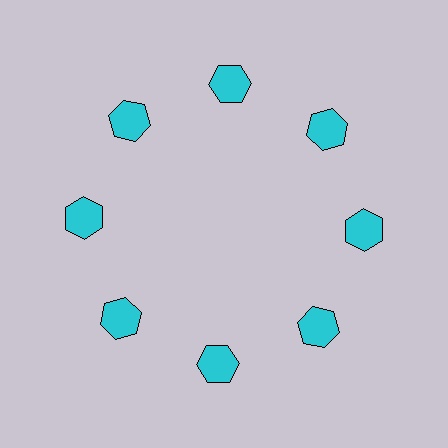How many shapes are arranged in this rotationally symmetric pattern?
There are 8 shapes, arranged in 8 groups of 1.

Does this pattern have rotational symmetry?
Yes, this pattern has 8-fold rotational symmetry. It looks the same after rotating 45 degrees around the center.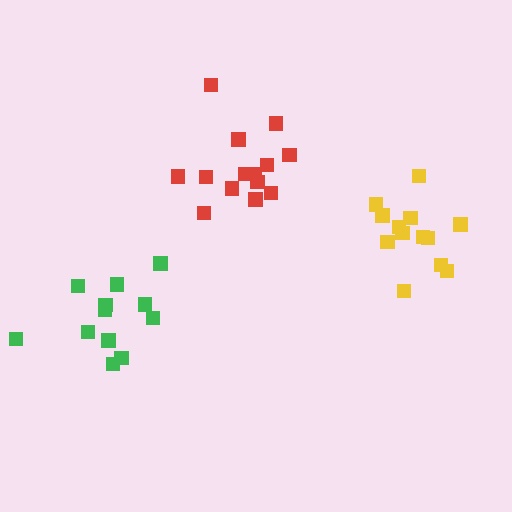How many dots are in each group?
Group 1: 14 dots, Group 2: 13 dots, Group 3: 12 dots (39 total).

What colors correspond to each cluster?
The clusters are colored: red, yellow, green.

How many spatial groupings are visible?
There are 3 spatial groupings.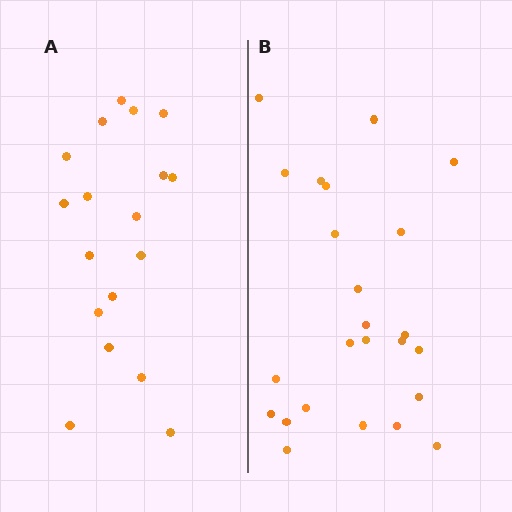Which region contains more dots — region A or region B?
Region B (the right region) has more dots.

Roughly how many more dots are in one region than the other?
Region B has about 6 more dots than region A.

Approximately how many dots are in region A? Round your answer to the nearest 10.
About 20 dots. (The exact count is 18, which rounds to 20.)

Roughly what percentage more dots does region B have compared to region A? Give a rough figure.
About 35% more.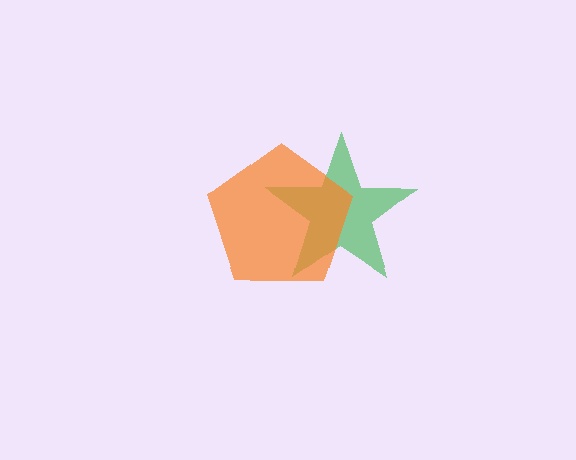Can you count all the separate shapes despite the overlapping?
Yes, there are 2 separate shapes.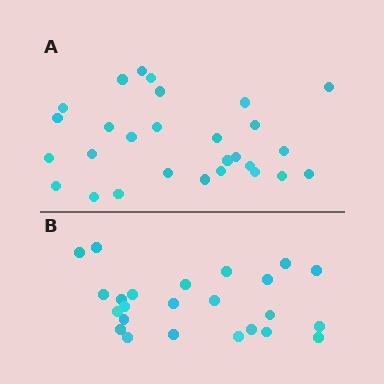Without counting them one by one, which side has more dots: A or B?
Region A (the top region) has more dots.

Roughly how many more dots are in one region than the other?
Region A has about 4 more dots than region B.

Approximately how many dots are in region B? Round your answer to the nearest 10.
About 20 dots. (The exact count is 24, which rounds to 20.)